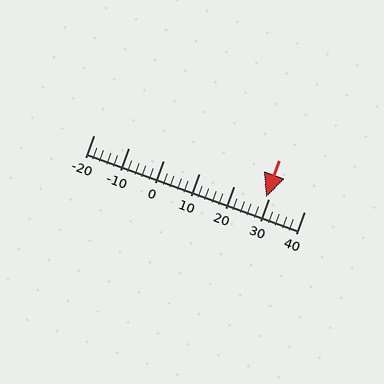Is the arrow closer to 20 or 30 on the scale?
The arrow is closer to 30.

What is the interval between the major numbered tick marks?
The major tick marks are spaced 10 units apart.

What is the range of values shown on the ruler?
The ruler shows values from -20 to 40.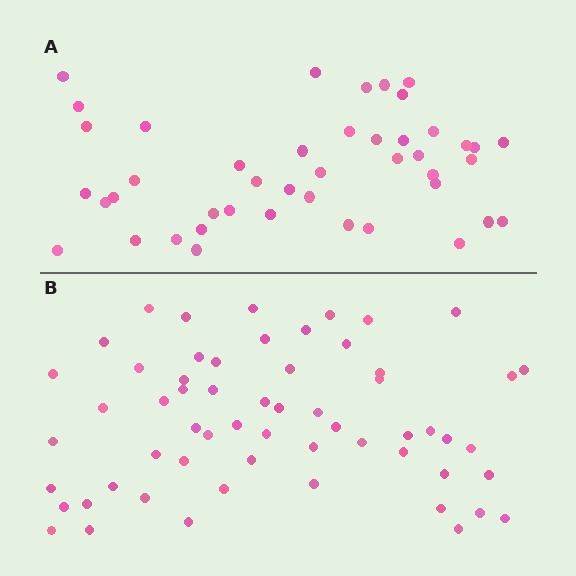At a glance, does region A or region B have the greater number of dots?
Region B (the bottom region) has more dots.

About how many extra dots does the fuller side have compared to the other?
Region B has approximately 15 more dots than region A.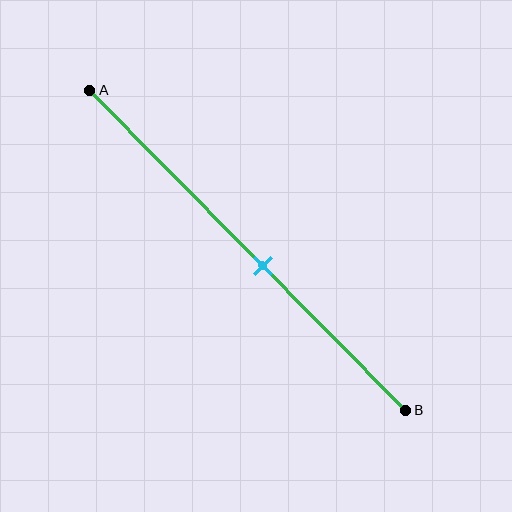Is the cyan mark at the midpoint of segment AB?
No, the mark is at about 55% from A, not at the 50% midpoint.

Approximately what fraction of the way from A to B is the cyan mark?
The cyan mark is approximately 55% of the way from A to B.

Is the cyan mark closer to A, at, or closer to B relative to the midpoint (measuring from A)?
The cyan mark is closer to point B than the midpoint of segment AB.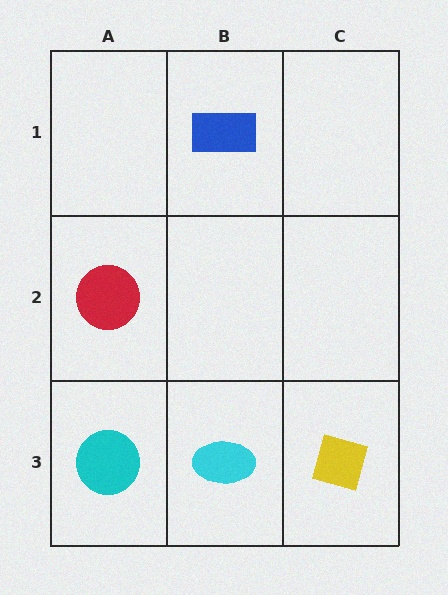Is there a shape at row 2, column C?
No, that cell is empty.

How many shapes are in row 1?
1 shape.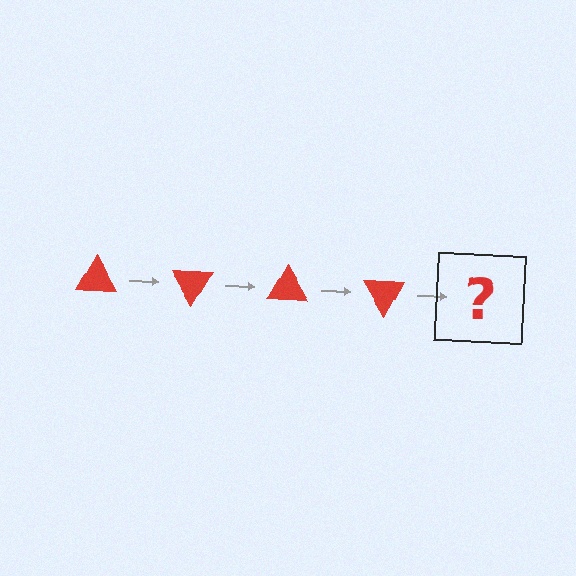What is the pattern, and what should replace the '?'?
The pattern is that the triangle rotates 60 degrees each step. The '?' should be a red triangle rotated 240 degrees.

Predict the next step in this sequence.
The next step is a red triangle rotated 240 degrees.